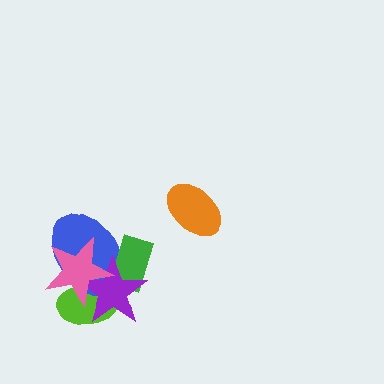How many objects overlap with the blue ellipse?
4 objects overlap with the blue ellipse.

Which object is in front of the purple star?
The pink star is in front of the purple star.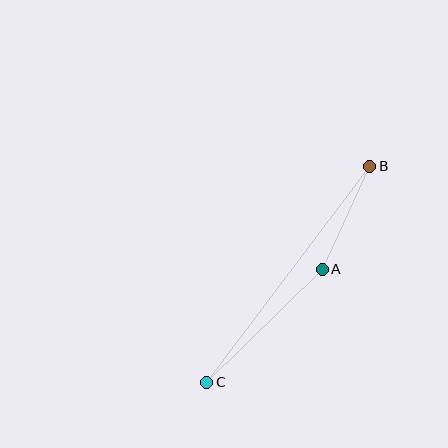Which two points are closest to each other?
Points A and B are closest to each other.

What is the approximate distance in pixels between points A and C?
The distance between A and C is approximately 162 pixels.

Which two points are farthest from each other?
Points B and C are farthest from each other.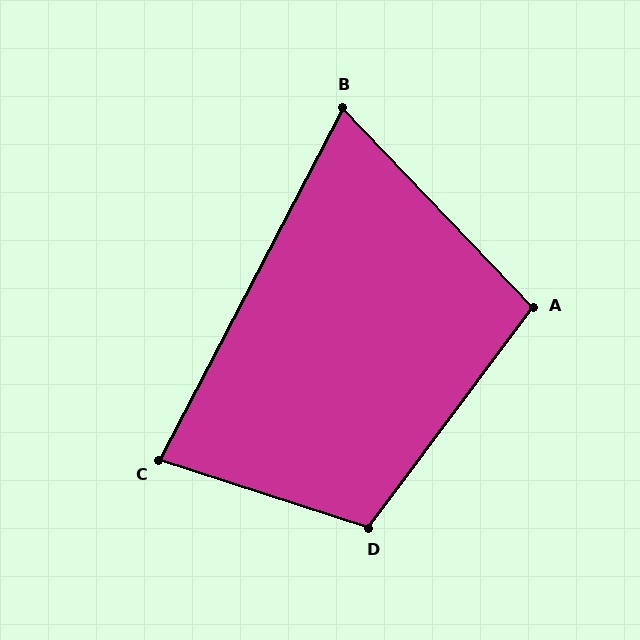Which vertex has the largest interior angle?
D, at approximately 109 degrees.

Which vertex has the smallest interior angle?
B, at approximately 71 degrees.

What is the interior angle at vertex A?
Approximately 99 degrees (obtuse).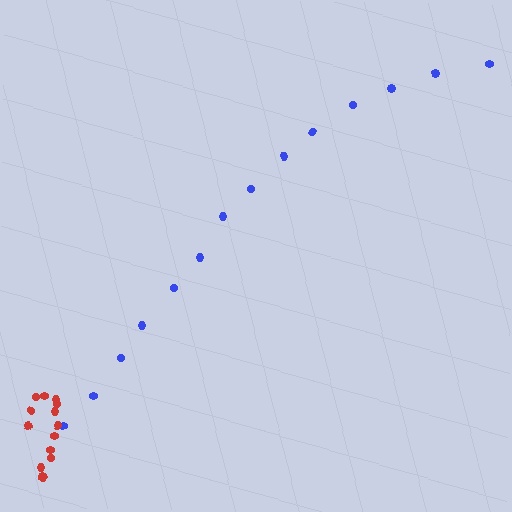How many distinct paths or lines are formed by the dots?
There are 2 distinct paths.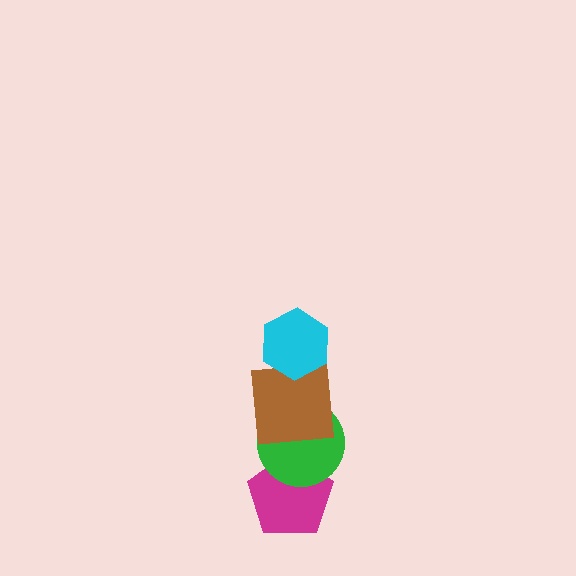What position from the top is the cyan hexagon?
The cyan hexagon is 1st from the top.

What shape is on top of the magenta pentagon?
The green circle is on top of the magenta pentagon.